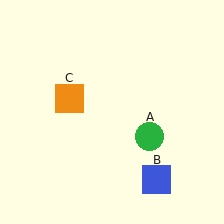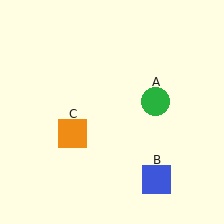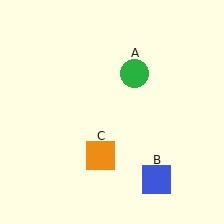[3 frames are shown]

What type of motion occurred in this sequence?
The green circle (object A), orange square (object C) rotated counterclockwise around the center of the scene.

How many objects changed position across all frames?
2 objects changed position: green circle (object A), orange square (object C).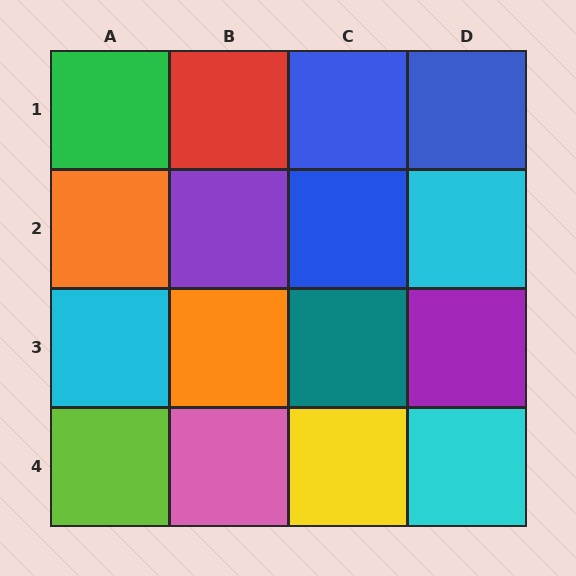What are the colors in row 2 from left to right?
Orange, purple, blue, cyan.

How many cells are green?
1 cell is green.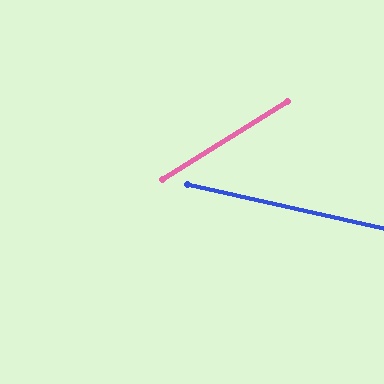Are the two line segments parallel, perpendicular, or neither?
Neither parallel nor perpendicular — they differ by about 45°.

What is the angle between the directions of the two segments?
Approximately 45 degrees.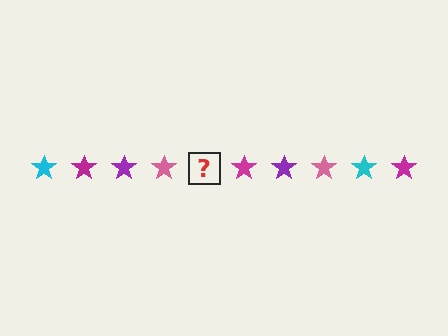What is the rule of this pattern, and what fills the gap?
The rule is that the pattern cycles through cyan, magenta, purple, pink stars. The gap should be filled with a cyan star.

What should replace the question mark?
The question mark should be replaced with a cyan star.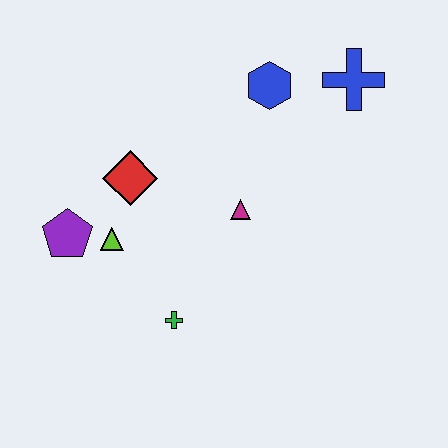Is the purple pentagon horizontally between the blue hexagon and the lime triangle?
No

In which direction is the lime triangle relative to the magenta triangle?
The lime triangle is to the left of the magenta triangle.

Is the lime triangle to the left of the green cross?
Yes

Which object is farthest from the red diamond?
The blue cross is farthest from the red diamond.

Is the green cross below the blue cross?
Yes